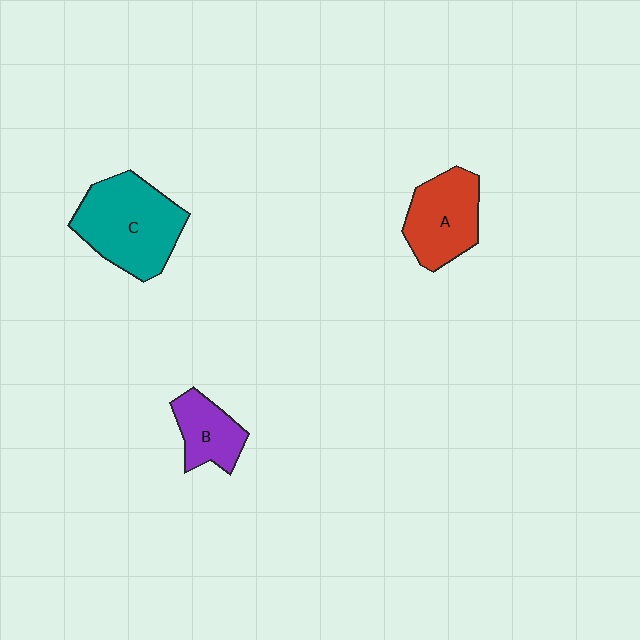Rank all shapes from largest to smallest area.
From largest to smallest: C (teal), A (red), B (purple).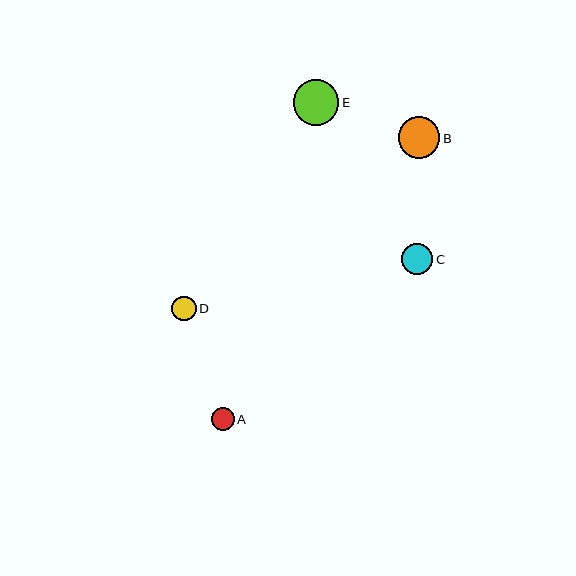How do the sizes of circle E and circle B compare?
Circle E and circle B are approximately the same size.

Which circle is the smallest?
Circle A is the smallest with a size of approximately 23 pixels.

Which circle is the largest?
Circle E is the largest with a size of approximately 45 pixels.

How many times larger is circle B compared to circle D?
Circle B is approximately 1.7 times the size of circle D.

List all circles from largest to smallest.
From largest to smallest: E, B, C, D, A.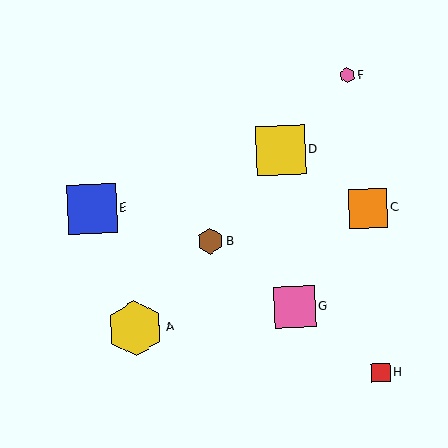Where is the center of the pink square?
The center of the pink square is at (295, 307).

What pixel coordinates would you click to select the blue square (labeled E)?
Click at (92, 209) to select the blue square E.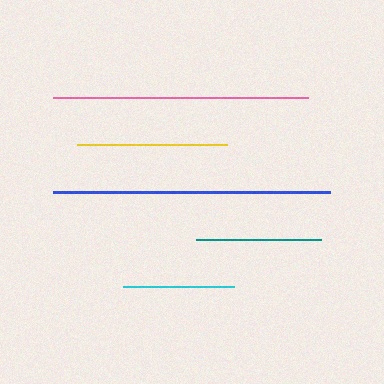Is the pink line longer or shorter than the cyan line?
The pink line is longer than the cyan line.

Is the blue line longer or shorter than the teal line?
The blue line is longer than the teal line.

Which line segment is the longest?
The blue line is the longest at approximately 277 pixels.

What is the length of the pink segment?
The pink segment is approximately 255 pixels long.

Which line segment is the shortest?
The cyan line is the shortest at approximately 112 pixels.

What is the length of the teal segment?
The teal segment is approximately 125 pixels long.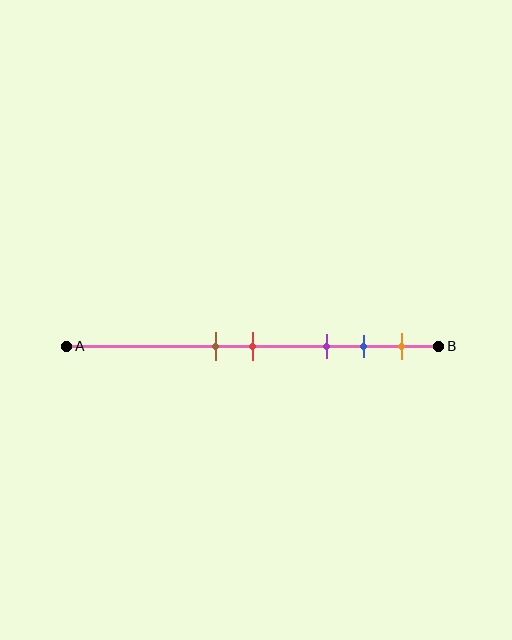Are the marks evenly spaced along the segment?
No, the marks are not evenly spaced.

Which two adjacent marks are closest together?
The brown and red marks are the closest adjacent pair.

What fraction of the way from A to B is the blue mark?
The blue mark is approximately 80% (0.8) of the way from A to B.